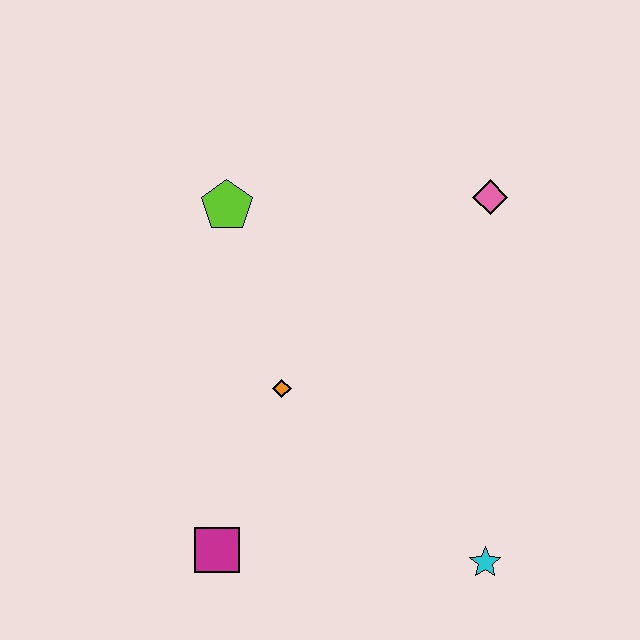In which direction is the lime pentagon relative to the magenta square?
The lime pentagon is above the magenta square.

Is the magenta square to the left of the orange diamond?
Yes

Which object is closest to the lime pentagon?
The orange diamond is closest to the lime pentagon.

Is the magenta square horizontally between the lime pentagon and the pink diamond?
No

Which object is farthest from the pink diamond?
The magenta square is farthest from the pink diamond.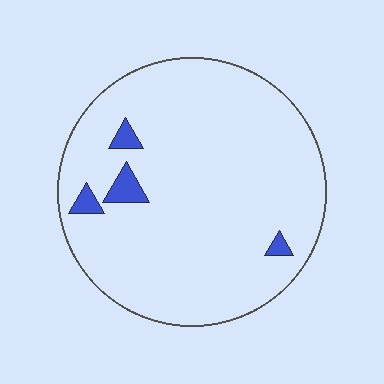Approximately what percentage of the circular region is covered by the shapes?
Approximately 5%.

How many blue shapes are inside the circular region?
4.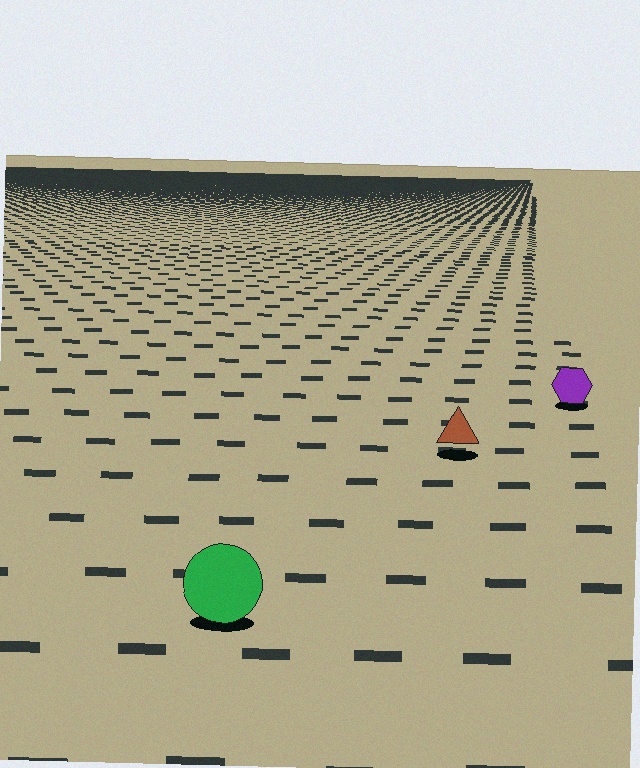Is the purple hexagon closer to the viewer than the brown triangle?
No. The brown triangle is closer — you can tell from the texture gradient: the ground texture is coarser near it.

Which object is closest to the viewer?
The green circle is closest. The texture marks near it are larger and more spread out.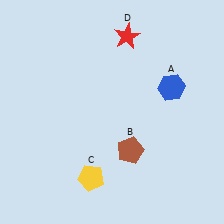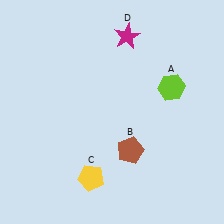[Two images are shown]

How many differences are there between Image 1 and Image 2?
There are 2 differences between the two images.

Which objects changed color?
A changed from blue to lime. D changed from red to magenta.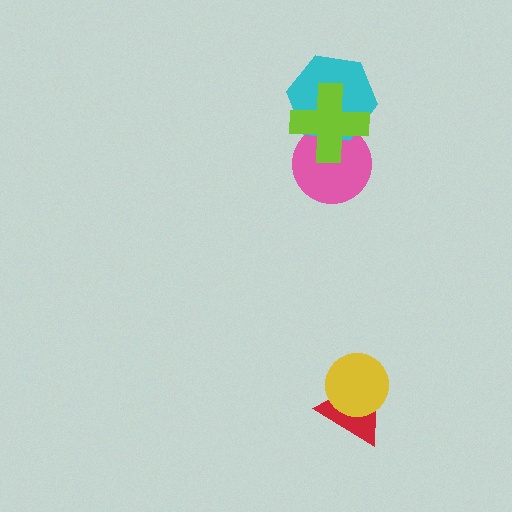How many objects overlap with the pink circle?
2 objects overlap with the pink circle.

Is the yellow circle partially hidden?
No, no other shape covers it.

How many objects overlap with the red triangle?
1 object overlaps with the red triangle.